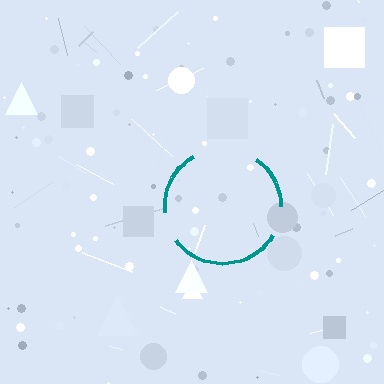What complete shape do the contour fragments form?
The contour fragments form a circle.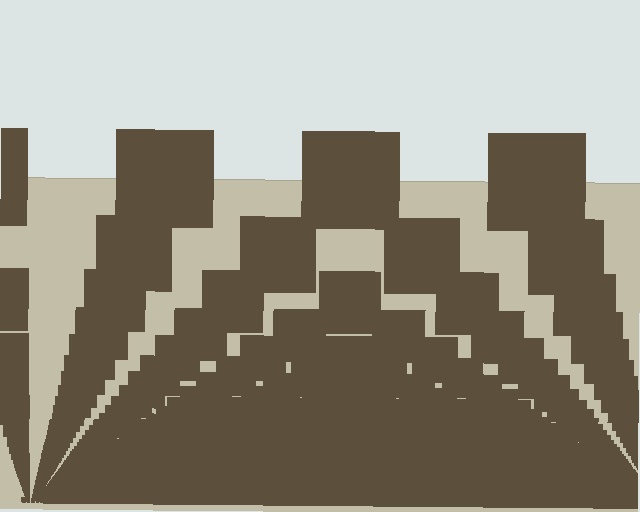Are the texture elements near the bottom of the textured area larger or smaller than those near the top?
Smaller. The gradient is inverted — elements near the bottom are smaller and denser.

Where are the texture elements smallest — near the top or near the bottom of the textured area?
Near the bottom.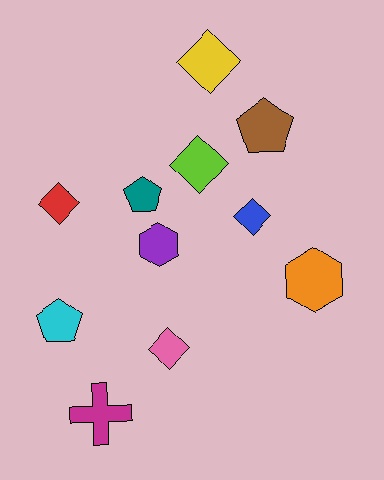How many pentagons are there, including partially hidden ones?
There are 3 pentagons.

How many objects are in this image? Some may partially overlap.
There are 11 objects.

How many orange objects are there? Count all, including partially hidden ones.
There is 1 orange object.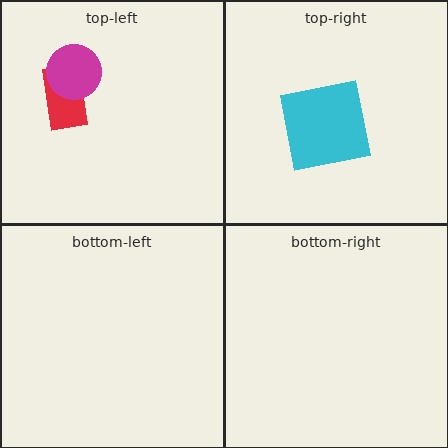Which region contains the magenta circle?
The top-left region.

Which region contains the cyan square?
The top-right region.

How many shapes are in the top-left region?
2.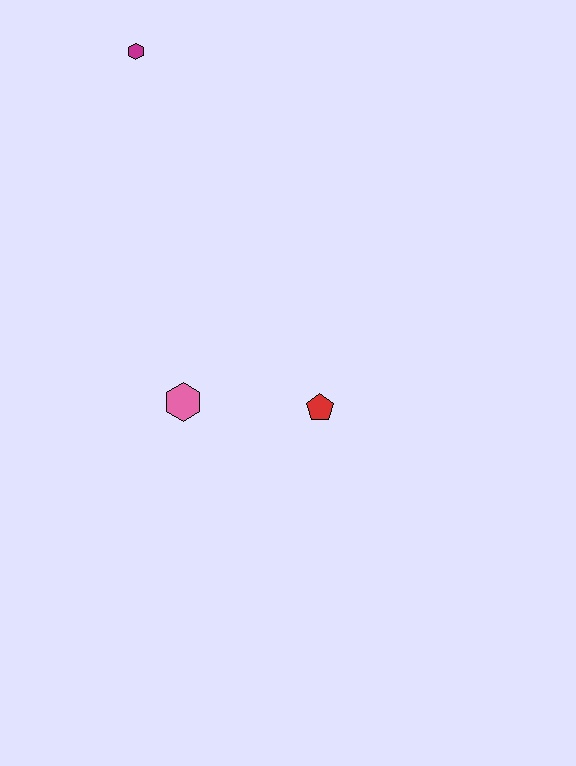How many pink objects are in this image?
There is 1 pink object.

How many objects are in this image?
There are 3 objects.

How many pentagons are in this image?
There is 1 pentagon.